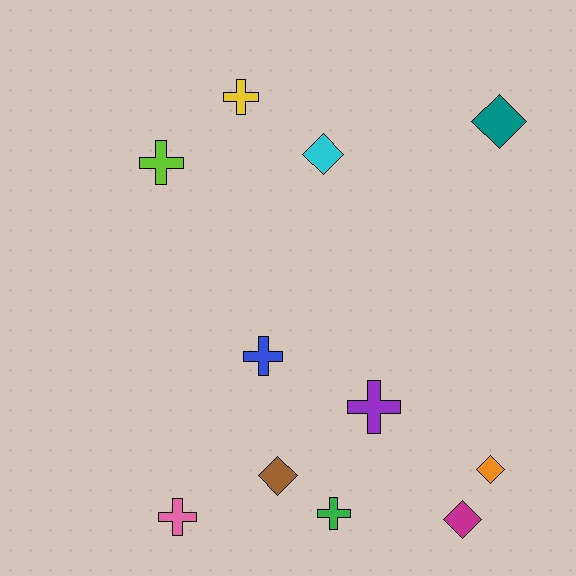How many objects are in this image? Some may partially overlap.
There are 11 objects.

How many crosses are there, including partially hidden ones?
There are 6 crosses.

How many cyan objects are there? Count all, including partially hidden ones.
There is 1 cyan object.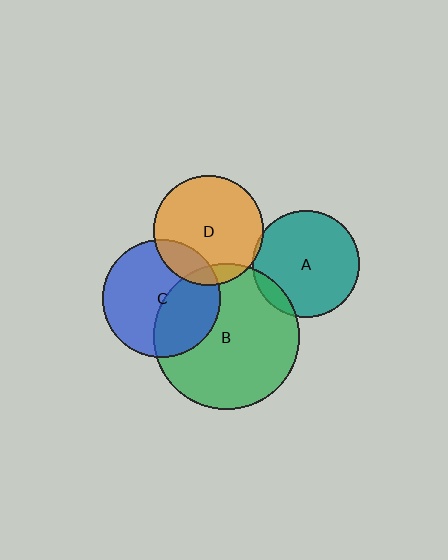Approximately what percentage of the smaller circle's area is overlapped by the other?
Approximately 5%.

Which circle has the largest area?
Circle B (green).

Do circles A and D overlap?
Yes.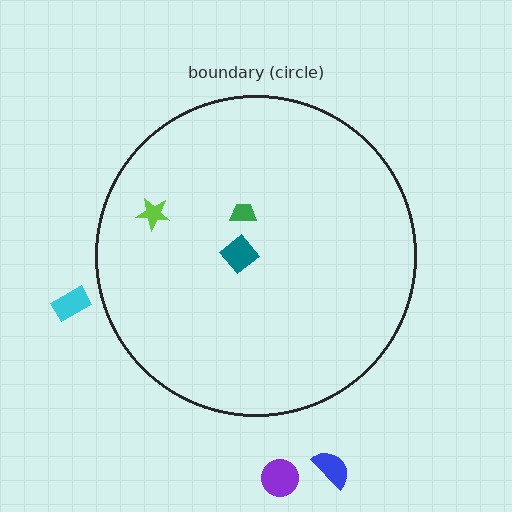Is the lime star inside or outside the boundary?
Inside.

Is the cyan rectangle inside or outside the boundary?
Outside.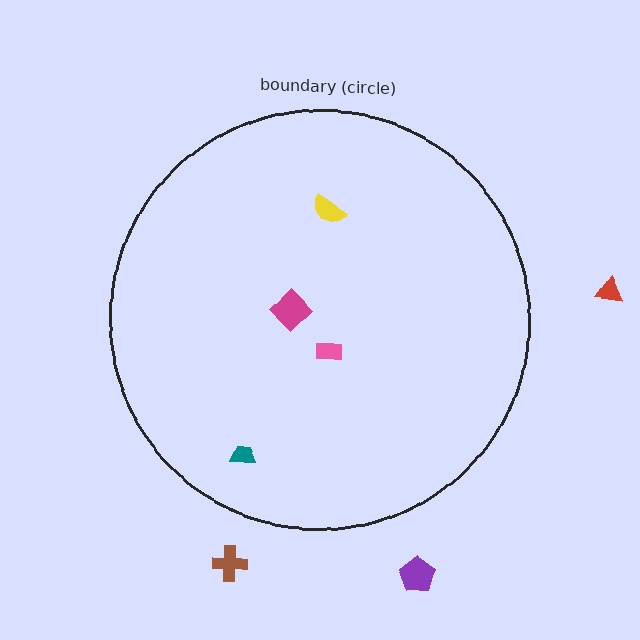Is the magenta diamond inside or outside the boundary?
Inside.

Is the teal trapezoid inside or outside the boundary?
Inside.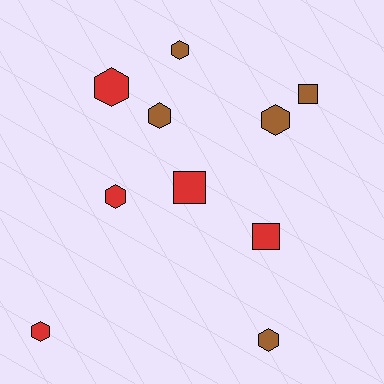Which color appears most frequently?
Brown, with 5 objects.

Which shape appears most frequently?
Hexagon, with 7 objects.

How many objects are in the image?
There are 10 objects.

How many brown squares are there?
There is 1 brown square.